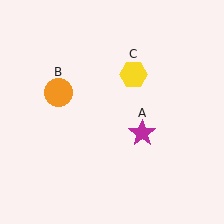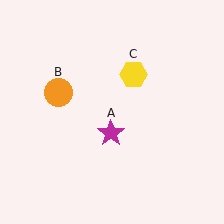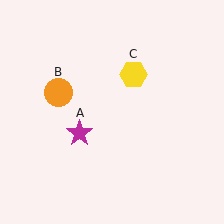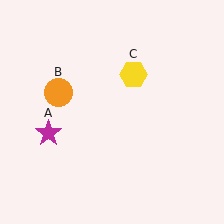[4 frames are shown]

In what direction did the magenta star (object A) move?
The magenta star (object A) moved left.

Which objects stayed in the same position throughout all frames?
Orange circle (object B) and yellow hexagon (object C) remained stationary.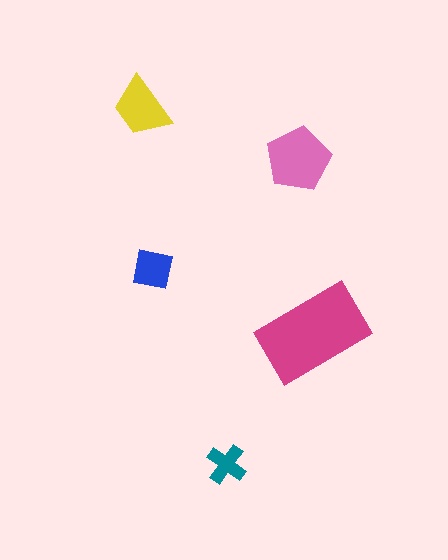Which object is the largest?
The magenta rectangle.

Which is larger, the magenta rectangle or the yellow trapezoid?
The magenta rectangle.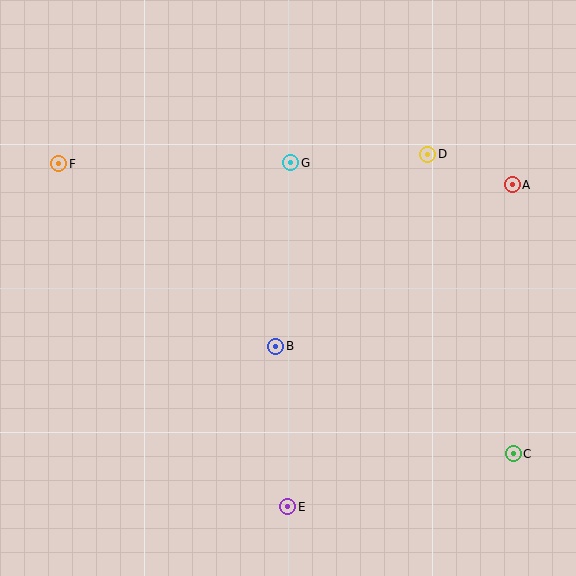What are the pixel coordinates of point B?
Point B is at (276, 346).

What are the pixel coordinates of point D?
Point D is at (428, 154).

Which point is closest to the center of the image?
Point B at (276, 346) is closest to the center.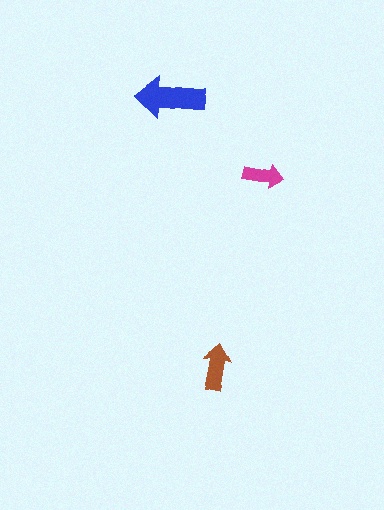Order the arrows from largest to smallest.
the blue one, the brown one, the magenta one.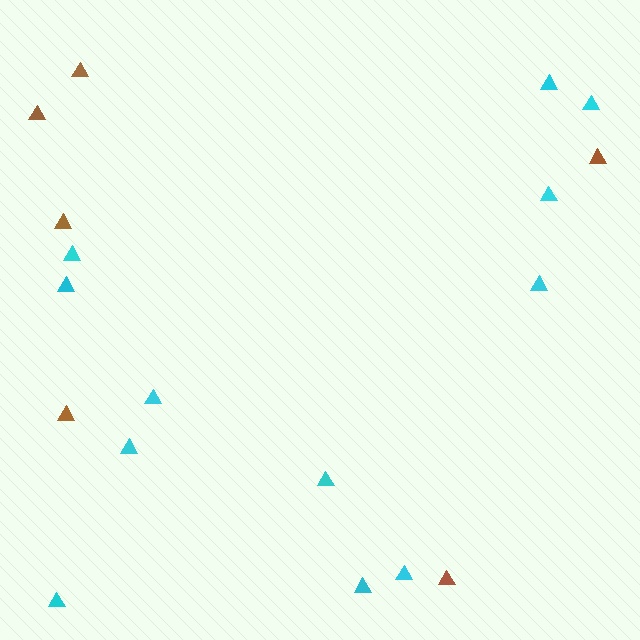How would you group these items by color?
There are 2 groups: one group of cyan triangles (12) and one group of brown triangles (6).